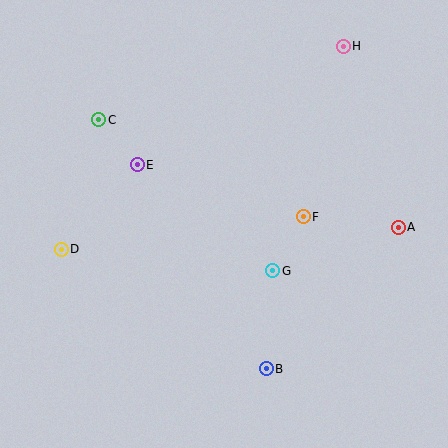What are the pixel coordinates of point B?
Point B is at (266, 369).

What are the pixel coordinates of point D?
Point D is at (61, 249).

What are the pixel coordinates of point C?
Point C is at (99, 120).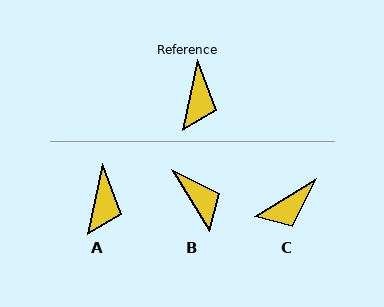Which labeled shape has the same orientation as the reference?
A.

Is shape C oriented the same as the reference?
No, it is off by about 46 degrees.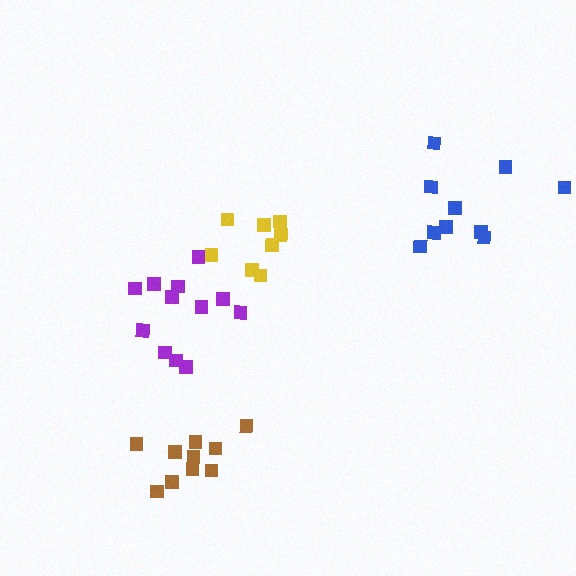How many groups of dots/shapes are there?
There are 4 groups.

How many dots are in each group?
Group 1: 12 dots, Group 2: 10 dots, Group 3: 8 dots, Group 4: 10 dots (40 total).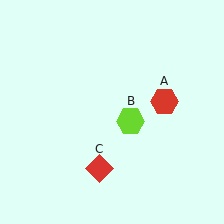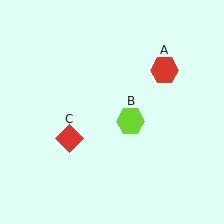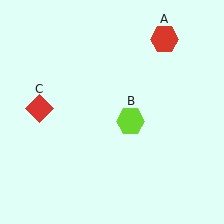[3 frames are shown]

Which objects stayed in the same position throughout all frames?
Lime hexagon (object B) remained stationary.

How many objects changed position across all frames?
2 objects changed position: red hexagon (object A), red diamond (object C).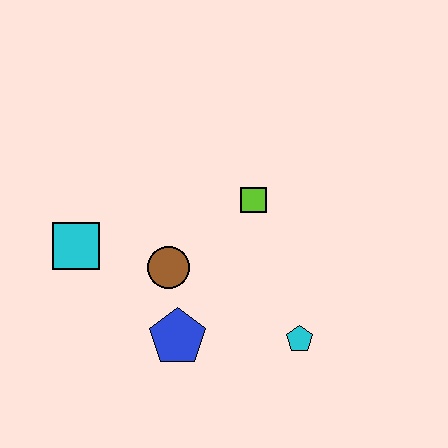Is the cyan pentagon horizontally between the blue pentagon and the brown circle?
No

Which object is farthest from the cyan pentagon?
The cyan square is farthest from the cyan pentagon.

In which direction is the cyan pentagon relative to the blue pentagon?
The cyan pentagon is to the right of the blue pentagon.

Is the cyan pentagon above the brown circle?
No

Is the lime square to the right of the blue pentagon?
Yes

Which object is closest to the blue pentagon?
The brown circle is closest to the blue pentagon.